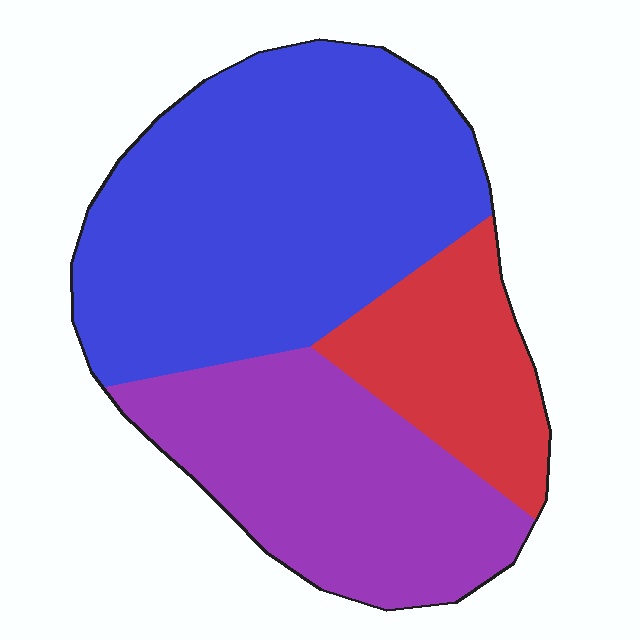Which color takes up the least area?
Red, at roughly 20%.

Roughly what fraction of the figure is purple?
Purple covers about 30% of the figure.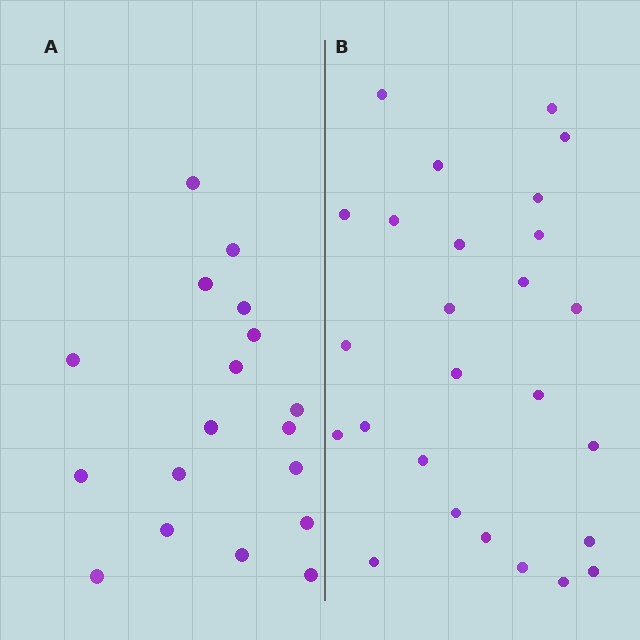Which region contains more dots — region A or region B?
Region B (the right region) has more dots.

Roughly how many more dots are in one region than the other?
Region B has roughly 8 or so more dots than region A.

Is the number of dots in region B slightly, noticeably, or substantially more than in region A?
Region B has noticeably more, but not dramatically so. The ratio is roughly 1.4 to 1.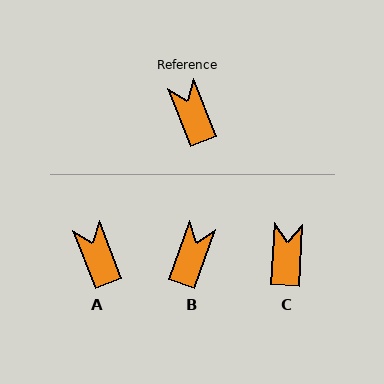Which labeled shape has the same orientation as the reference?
A.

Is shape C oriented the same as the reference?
No, it is off by about 24 degrees.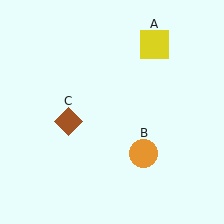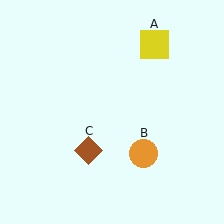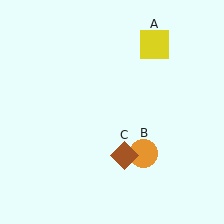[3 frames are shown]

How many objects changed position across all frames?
1 object changed position: brown diamond (object C).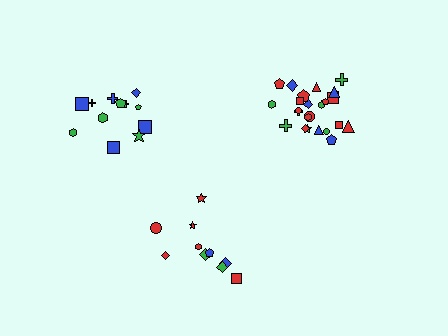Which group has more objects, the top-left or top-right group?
The top-right group.